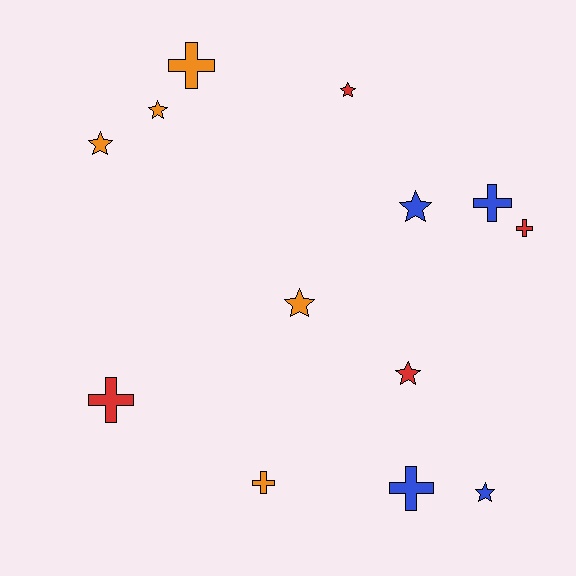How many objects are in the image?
There are 13 objects.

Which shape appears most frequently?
Star, with 7 objects.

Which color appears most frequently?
Orange, with 5 objects.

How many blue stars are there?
There are 2 blue stars.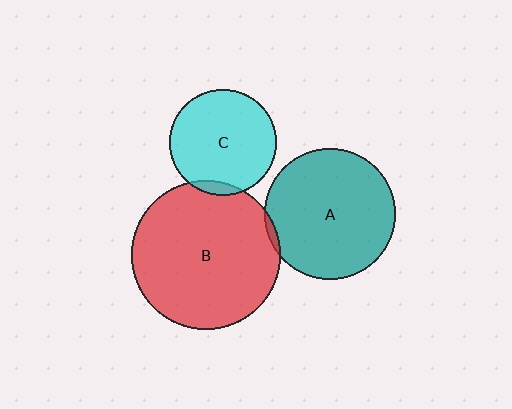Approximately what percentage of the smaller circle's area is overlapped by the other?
Approximately 5%.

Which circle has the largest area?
Circle B (red).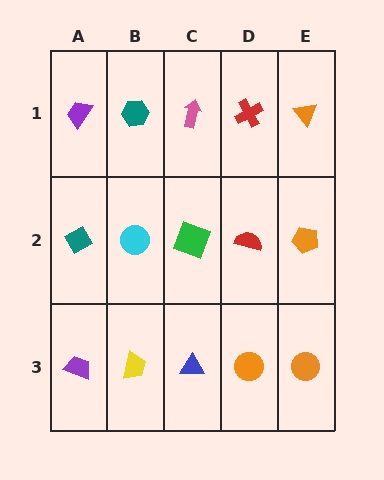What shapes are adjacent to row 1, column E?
An orange pentagon (row 2, column E), a red cross (row 1, column D).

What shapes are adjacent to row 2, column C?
A pink arrow (row 1, column C), a blue triangle (row 3, column C), a cyan circle (row 2, column B), a red semicircle (row 2, column D).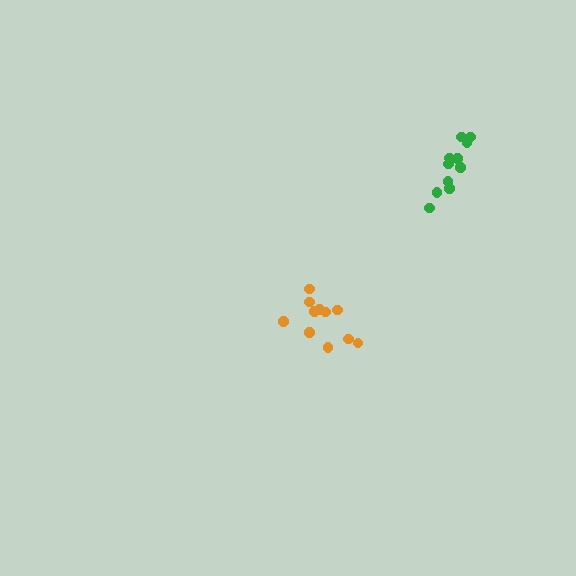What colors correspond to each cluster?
The clusters are colored: orange, green.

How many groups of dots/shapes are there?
There are 2 groups.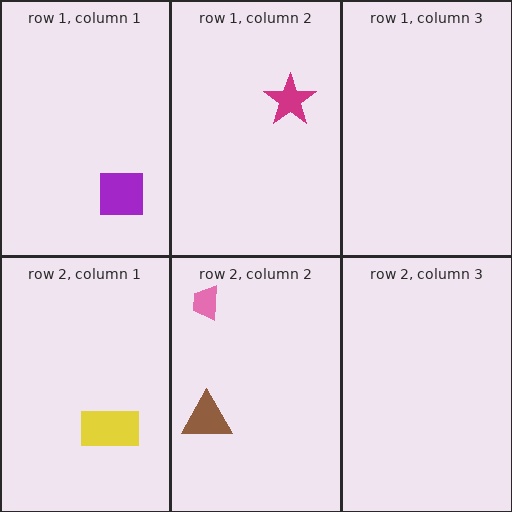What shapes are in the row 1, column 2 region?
The magenta star.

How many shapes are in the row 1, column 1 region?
1.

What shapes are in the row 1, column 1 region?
The purple square.